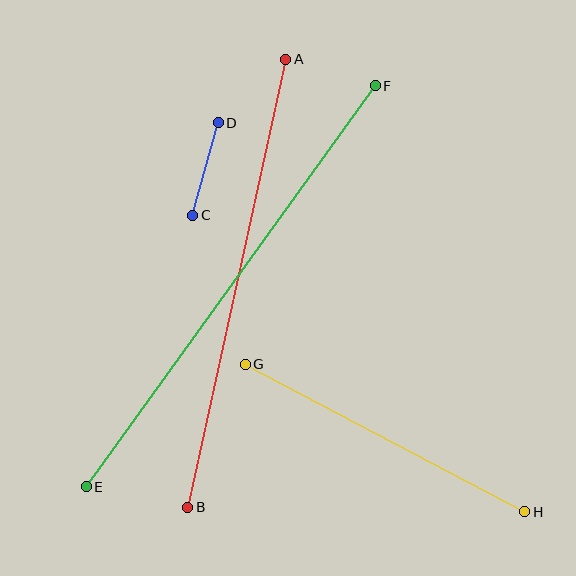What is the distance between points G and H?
The distance is approximately 316 pixels.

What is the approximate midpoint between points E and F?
The midpoint is at approximately (231, 286) pixels.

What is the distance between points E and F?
The distance is approximately 494 pixels.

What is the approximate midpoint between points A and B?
The midpoint is at approximately (237, 283) pixels.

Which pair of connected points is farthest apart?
Points E and F are farthest apart.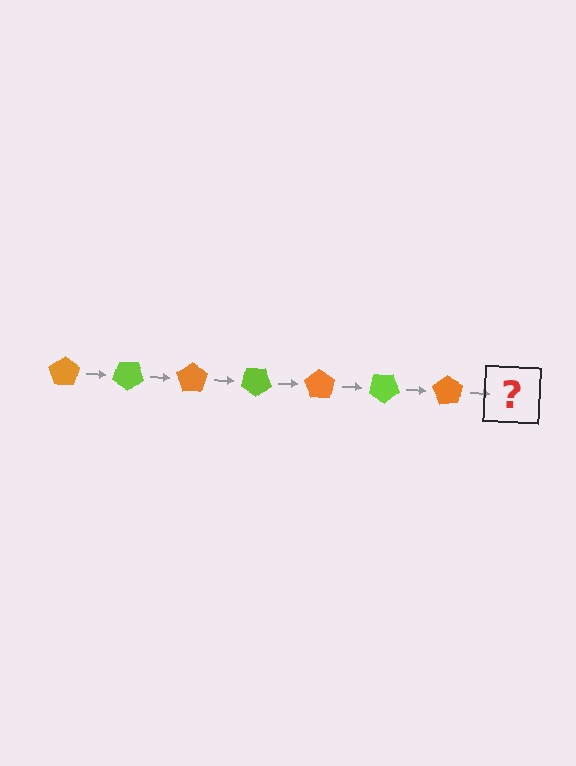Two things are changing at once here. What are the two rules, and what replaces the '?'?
The two rules are that it rotates 35 degrees each step and the color cycles through orange and lime. The '?' should be a lime pentagon, rotated 245 degrees from the start.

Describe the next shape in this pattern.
It should be a lime pentagon, rotated 245 degrees from the start.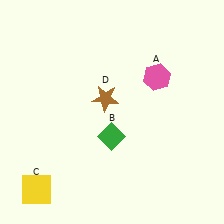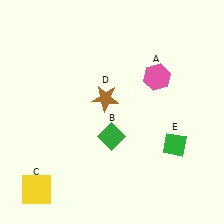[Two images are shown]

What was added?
A green diamond (E) was added in Image 2.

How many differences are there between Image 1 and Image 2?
There is 1 difference between the two images.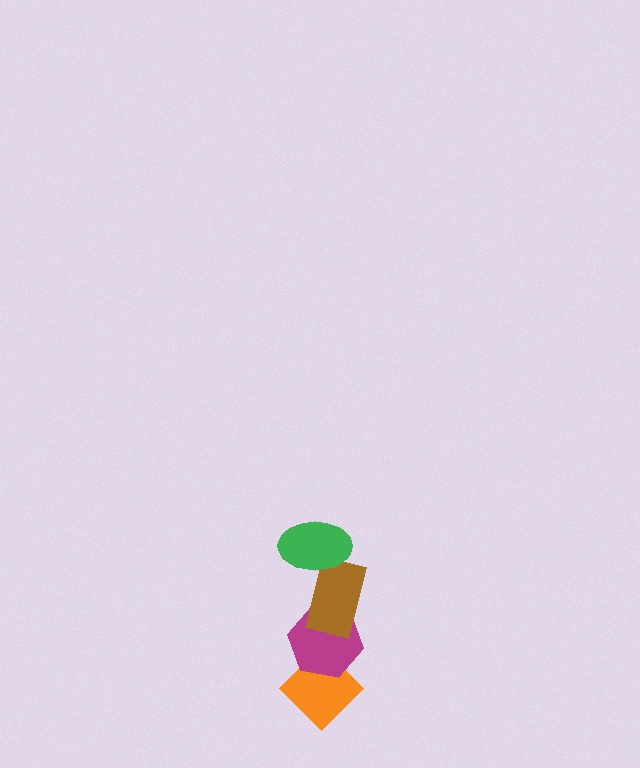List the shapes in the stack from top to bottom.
From top to bottom: the green ellipse, the brown rectangle, the magenta hexagon, the orange diamond.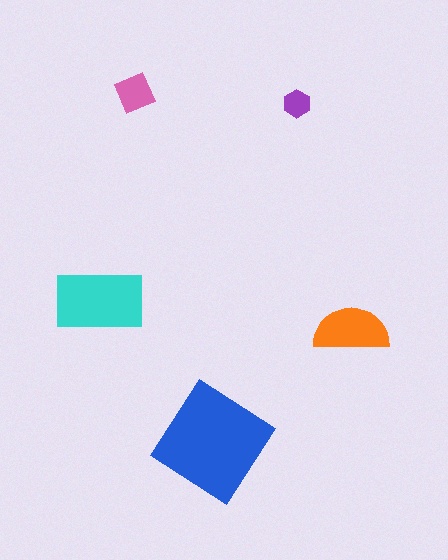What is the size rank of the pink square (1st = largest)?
4th.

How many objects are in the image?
There are 5 objects in the image.